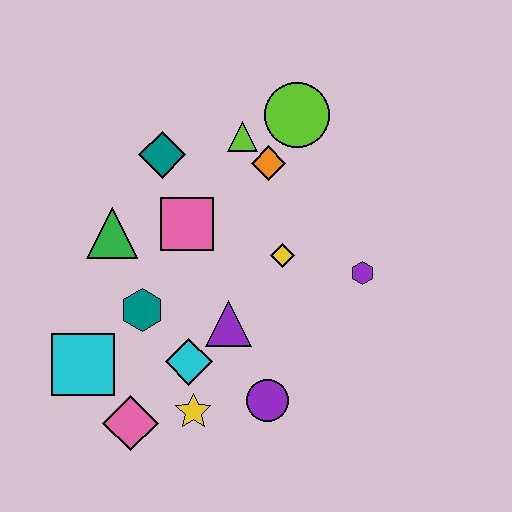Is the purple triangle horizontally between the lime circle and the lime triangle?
No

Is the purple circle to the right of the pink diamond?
Yes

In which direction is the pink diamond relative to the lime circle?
The pink diamond is below the lime circle.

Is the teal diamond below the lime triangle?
Yes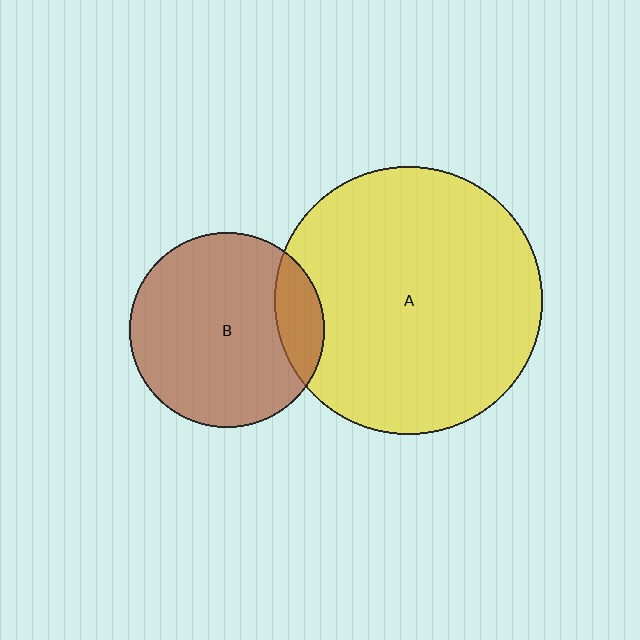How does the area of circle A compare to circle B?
Approximately 1.9 times.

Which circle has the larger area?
Circle A (yellow).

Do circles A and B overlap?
Yes.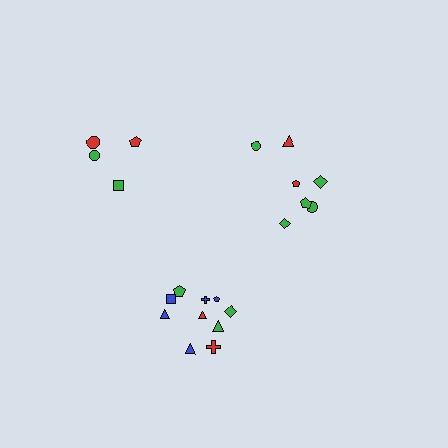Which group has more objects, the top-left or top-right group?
The top-right group.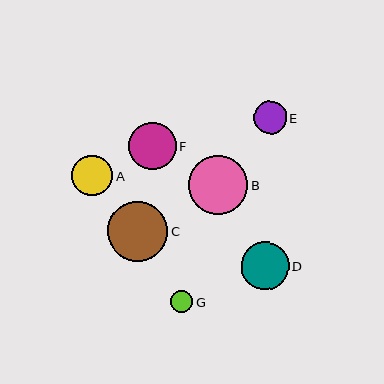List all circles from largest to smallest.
From largest to smallest: C, B, D, F, A, E, G.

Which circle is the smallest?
Circle G is the smallest with a size of approximately 22 pixels.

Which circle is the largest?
Circle C is the largest with a size of approximately 60 pixels.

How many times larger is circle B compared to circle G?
Circle B is approximately 2.8 times the size of circle G.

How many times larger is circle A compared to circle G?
Circle A is approximately 1.9 times the size of circle G.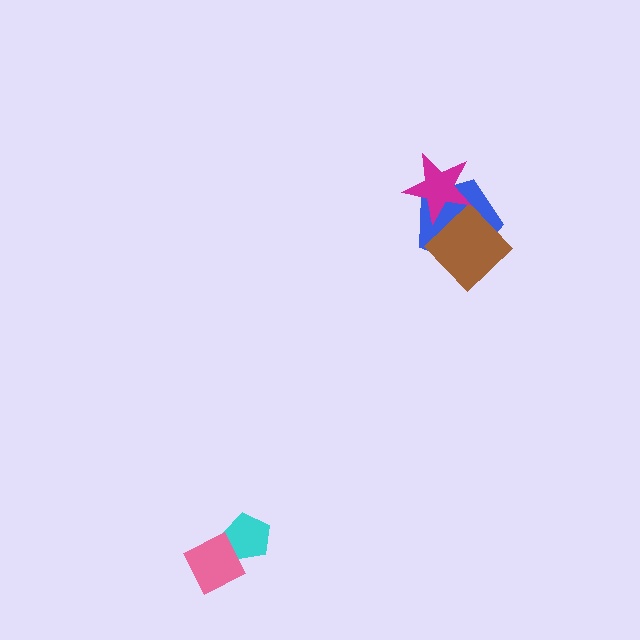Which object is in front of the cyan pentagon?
The pink diamond is in front of the cyan pentagon.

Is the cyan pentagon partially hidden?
Yes, it is partially covered by another shape.